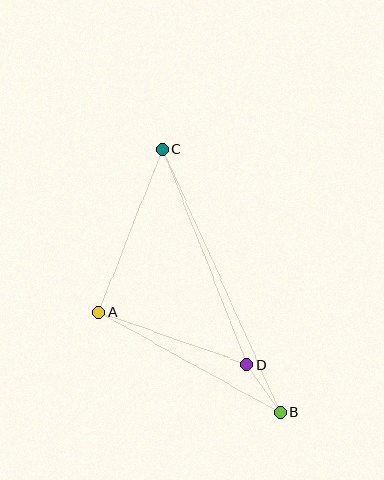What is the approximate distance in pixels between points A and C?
The distance between A and C is approximately 176 pixels.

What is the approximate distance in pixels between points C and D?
The distance between C and D is approximately 232 pixels.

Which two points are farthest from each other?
Points B and C are farthest from each other.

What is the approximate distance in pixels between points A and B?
The distance between A and B is approximately 207 pixels.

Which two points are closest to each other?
Points B and D are closest to each other.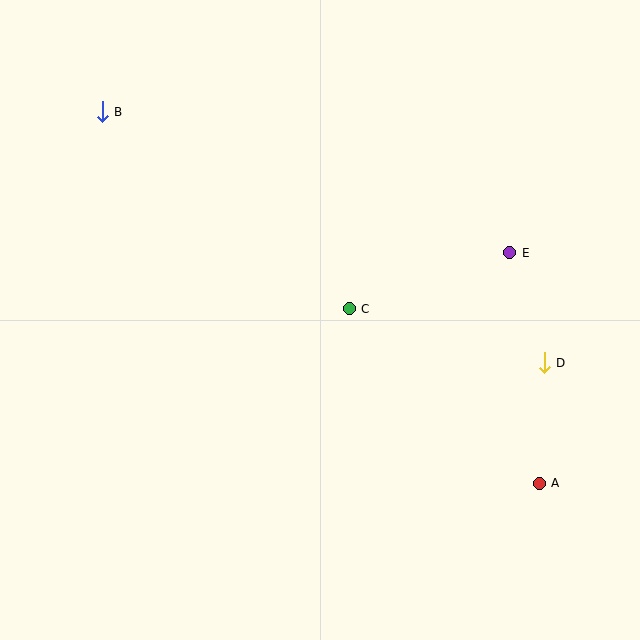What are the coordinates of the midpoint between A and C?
The midpoint between A and C is at (444, 396).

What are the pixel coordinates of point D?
Point D is at (544, 363).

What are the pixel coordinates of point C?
Point C is at (349, 309).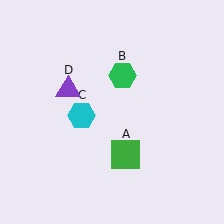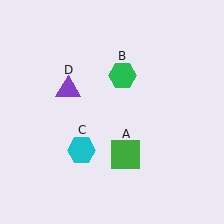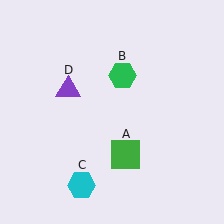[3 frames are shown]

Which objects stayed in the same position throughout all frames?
Green square (object A) and green hexagon (object B) and purple triangle (object D) remained stationary.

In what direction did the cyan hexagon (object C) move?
The cyan hexagon (object C) moved down.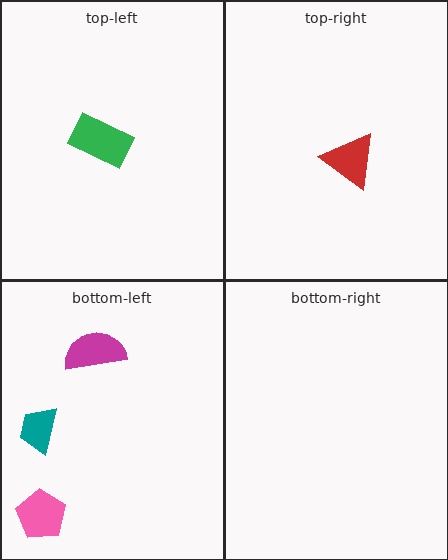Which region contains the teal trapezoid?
The bottom-left region.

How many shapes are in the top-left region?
1.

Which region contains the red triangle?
The top-right region.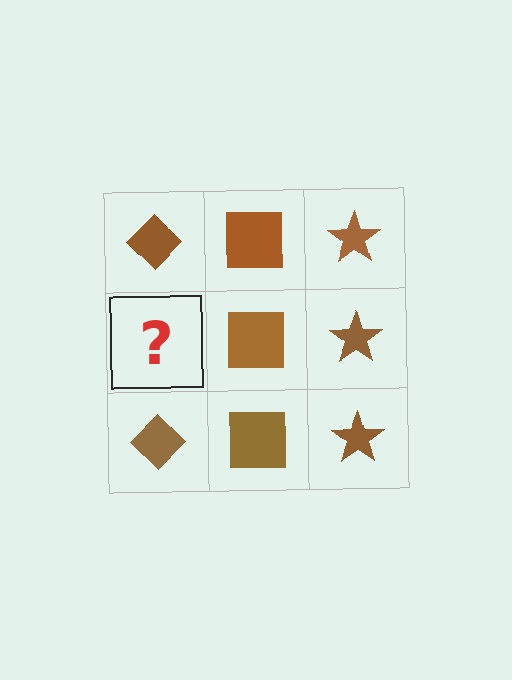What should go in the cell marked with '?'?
The missing cell should contain a brown diamond.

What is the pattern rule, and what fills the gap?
The rule is that each column has a consistent shape. The gap should be filled with a brown diamond.